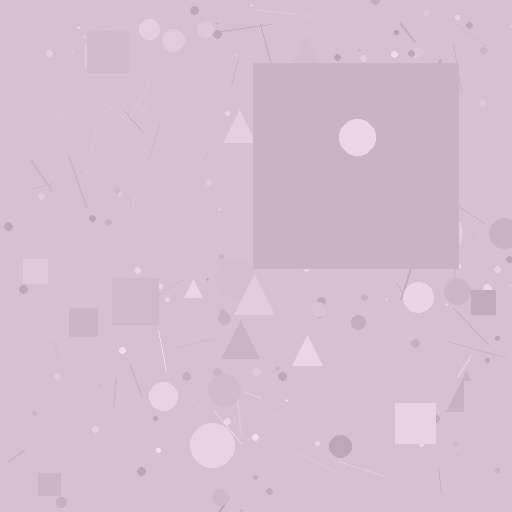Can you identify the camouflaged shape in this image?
The camouflaged shape is a square.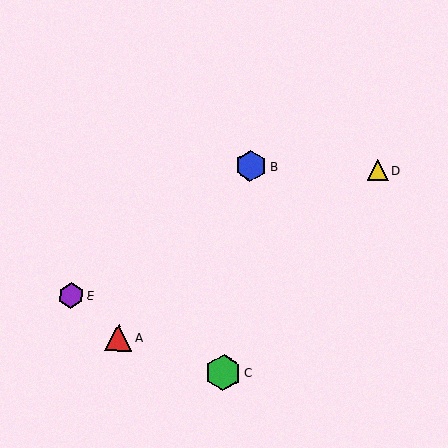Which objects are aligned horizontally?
Objects B, D are aligned horizontally.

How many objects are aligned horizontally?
2 objects (B, D) are aligned horizontally.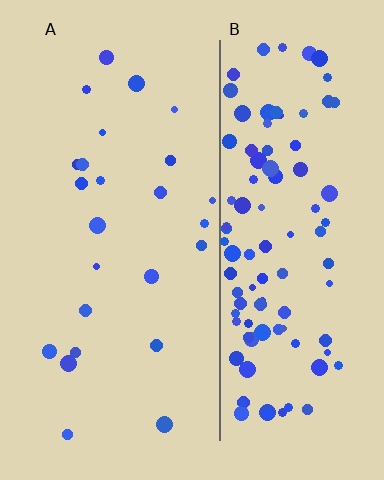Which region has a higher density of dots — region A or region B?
B (the right).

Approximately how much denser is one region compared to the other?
Approximately 4.4× — region B over region A.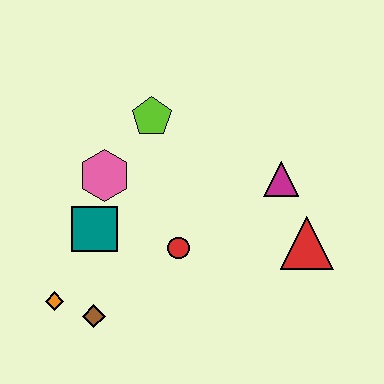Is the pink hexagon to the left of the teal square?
No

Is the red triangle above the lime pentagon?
No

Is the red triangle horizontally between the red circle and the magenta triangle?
No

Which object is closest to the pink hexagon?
The teal square is closest to the pink hexagon.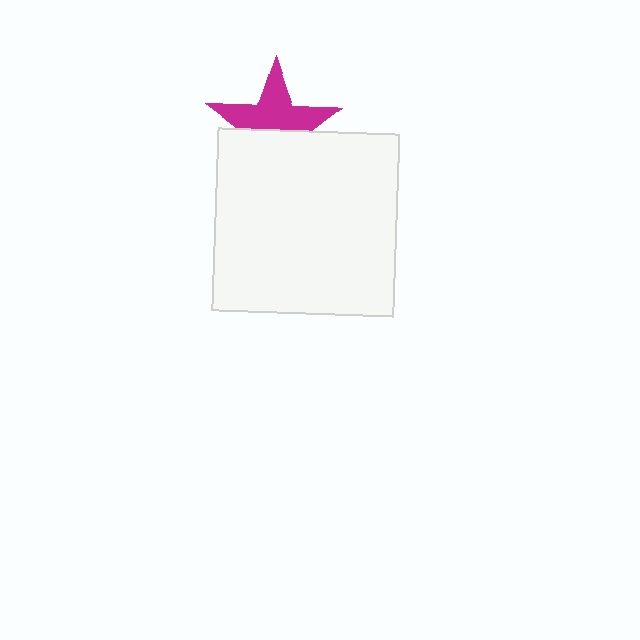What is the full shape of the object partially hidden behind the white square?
The partially hidden object is a magenta star.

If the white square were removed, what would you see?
You would see the complete magenta star.